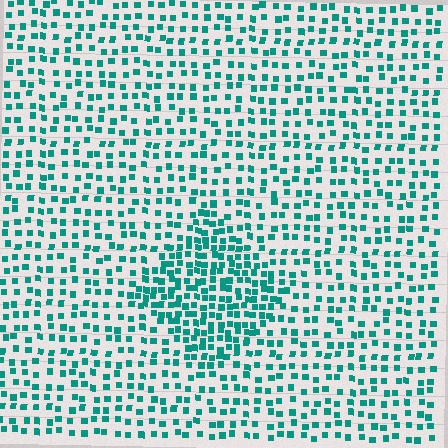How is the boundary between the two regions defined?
The boundary is defined by a change in element density (approximately 1.9x ratio). All elements are the same color, size, and shape.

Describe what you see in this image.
The image contains small teal elements arranged at two different densities. A diamond-shaped region is visible where the elements are more densely packed than the surrounding area.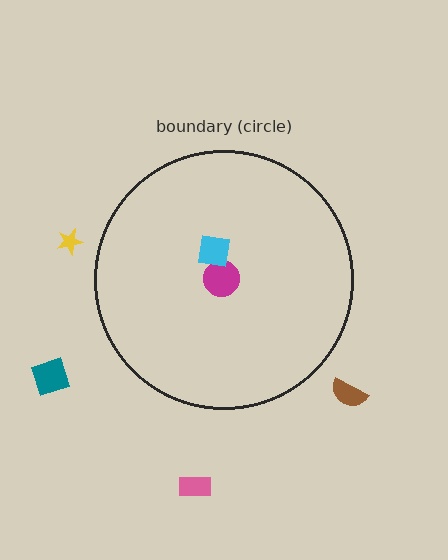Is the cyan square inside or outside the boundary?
Inside.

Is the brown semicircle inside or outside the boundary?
Outside.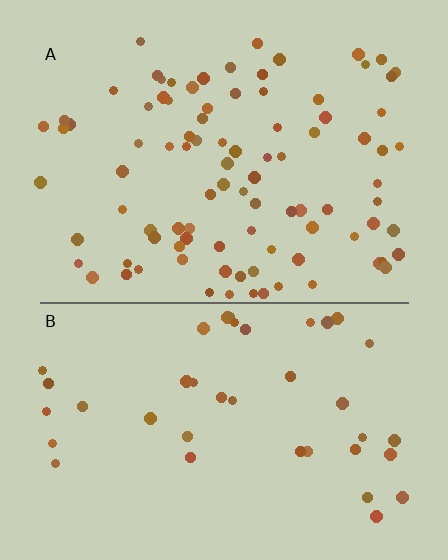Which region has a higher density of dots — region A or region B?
A (the top).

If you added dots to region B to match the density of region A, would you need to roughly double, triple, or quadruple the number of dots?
Approximately double.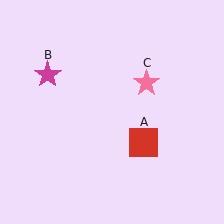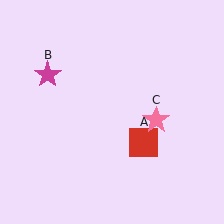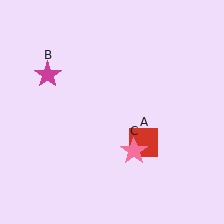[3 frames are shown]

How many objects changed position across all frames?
1 object changed position: pink star (object C).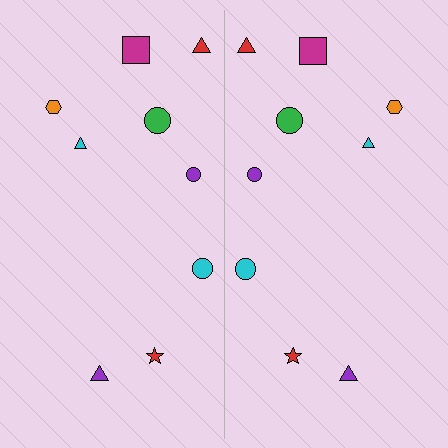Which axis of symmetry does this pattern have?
The pattern has a vertical axis of symmetry running through the center of the image.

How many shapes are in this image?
There are 18 shapes in this image.